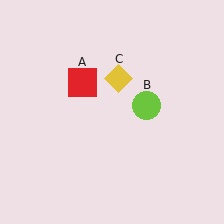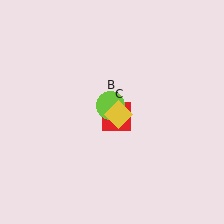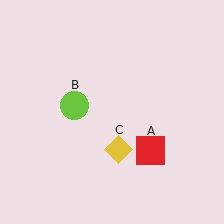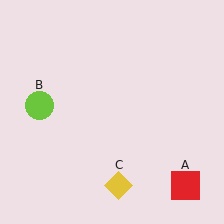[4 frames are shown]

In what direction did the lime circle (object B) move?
The lime circle (object B) moved left.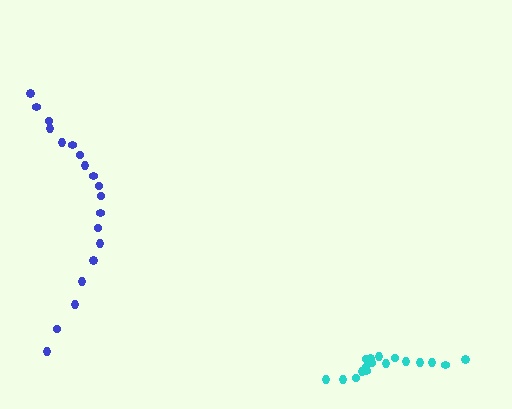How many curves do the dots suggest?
There are 2 distinct paths.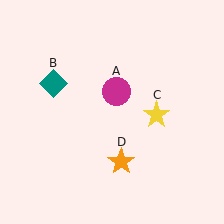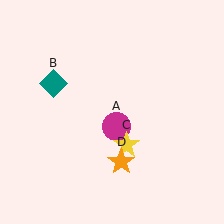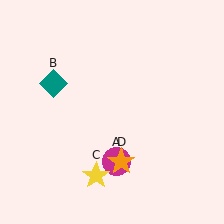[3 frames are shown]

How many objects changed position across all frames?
2 objects changed position: magenta circle (object A), yellow star (object C).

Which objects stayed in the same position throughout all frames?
Teal diamond (object B) and orange star (object D) remained stationary.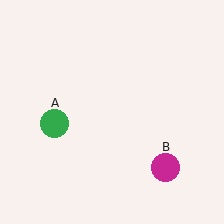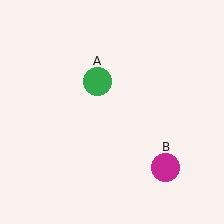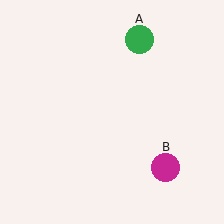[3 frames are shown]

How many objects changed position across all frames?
1 object changed position: green circle (object A).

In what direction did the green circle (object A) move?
The green circle (object A) moved up and to the right.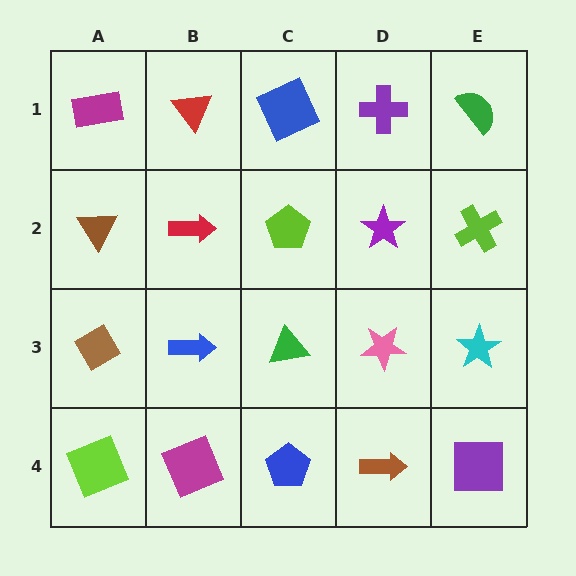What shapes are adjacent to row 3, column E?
A lime cross (row 2, column E), a purple square (row 4, column E), a pink star (row 3, column D).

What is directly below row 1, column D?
A purple star.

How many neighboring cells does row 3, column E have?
3.